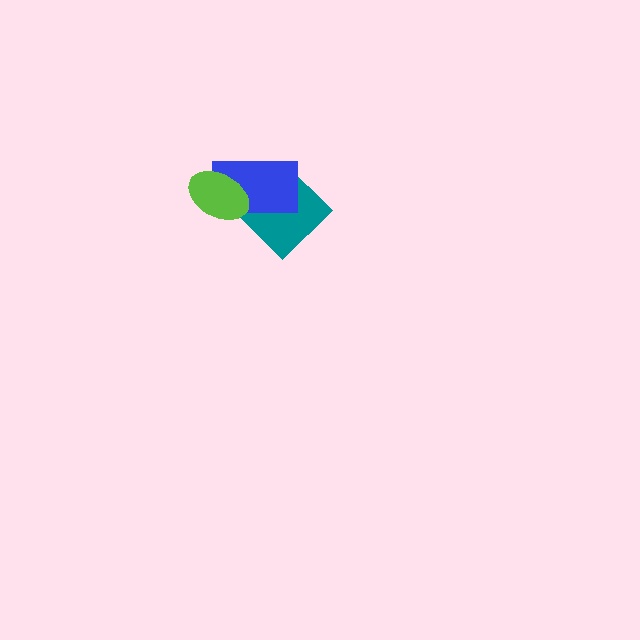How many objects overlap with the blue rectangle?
2 objects overlap with the blue rectangle.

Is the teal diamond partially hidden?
Yes, it is partially covered by another shape.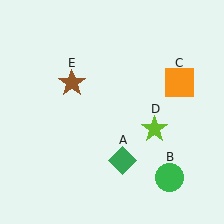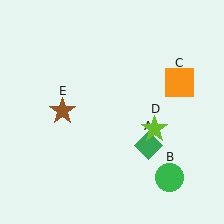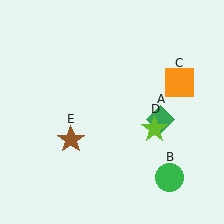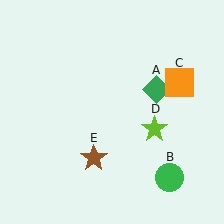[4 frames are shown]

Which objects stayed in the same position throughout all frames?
Green circle (object B) and orange square (object C) and lime star (object D) remained stationary.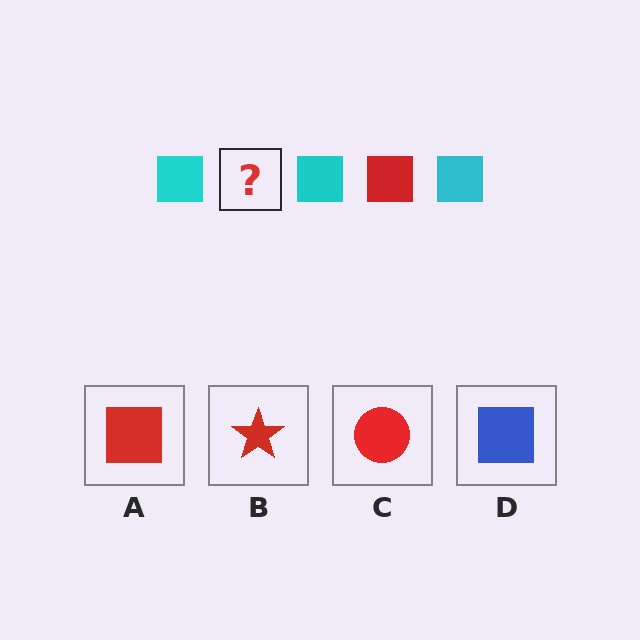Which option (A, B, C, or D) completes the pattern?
A.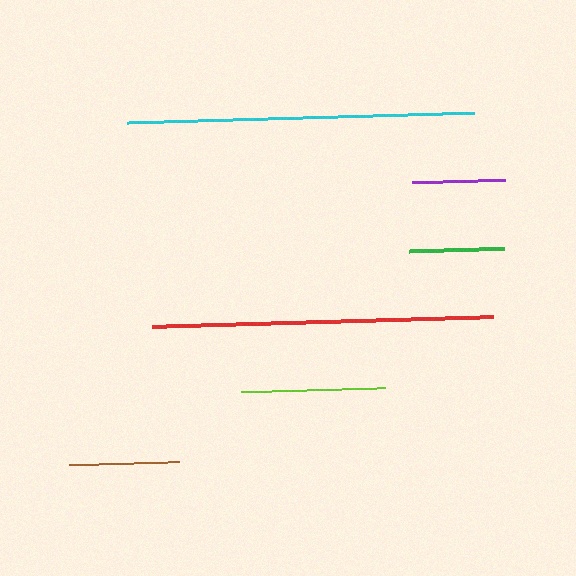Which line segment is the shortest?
The purple line is the shortest at approximately 93 pixels.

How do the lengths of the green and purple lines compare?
The green and purple lines are approximately the same length.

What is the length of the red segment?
The red segment is approximately 340 pixels long.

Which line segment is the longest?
The cyan line is the longest at approximately 346 pixels.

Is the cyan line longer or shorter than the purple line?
The cyan line is longer than the purple line.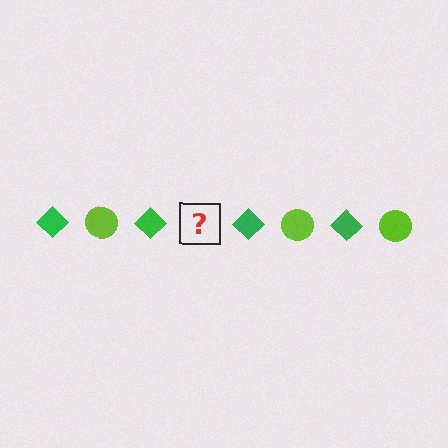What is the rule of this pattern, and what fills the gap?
The rule is that the pattern alternates between green diamond and lime circle. The gap should be filled with a lime circle.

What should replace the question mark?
The question mark should be replaced with a lime circle.